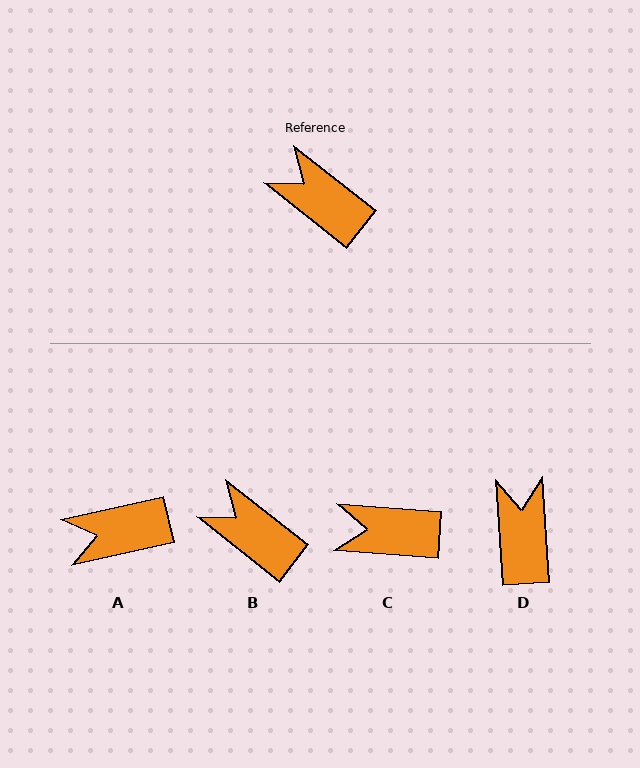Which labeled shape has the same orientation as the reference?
B.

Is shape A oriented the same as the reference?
No, it is off by about 51 degrees.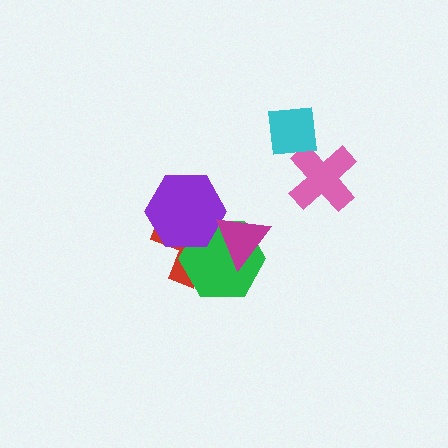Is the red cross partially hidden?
Yes, it is partially covered by another shape.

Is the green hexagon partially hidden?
Yes, it is partially covered by another shape.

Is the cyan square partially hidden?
No, no other shape covers it.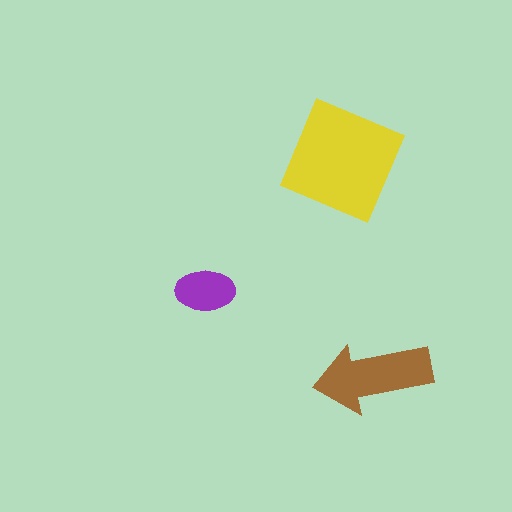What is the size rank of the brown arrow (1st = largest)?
2nd.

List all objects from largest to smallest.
The yellow square, the brown arrow, the purple ellipse.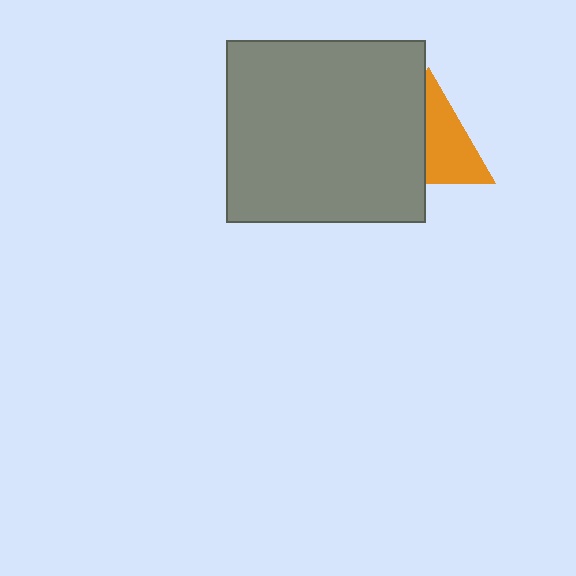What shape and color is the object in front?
The object in front is a gray rectangle.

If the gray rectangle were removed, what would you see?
You would see the complete orange triangle.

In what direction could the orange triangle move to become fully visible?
The orange triangle could move right. That would shift it out from behind the gray rectangle entirely.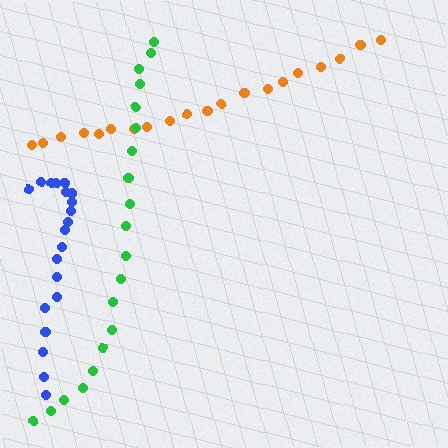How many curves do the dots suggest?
There are 3 distinct paths.